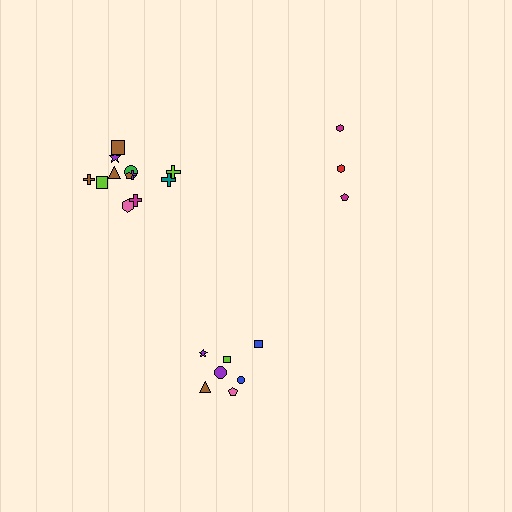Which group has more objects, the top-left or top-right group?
The top-left group.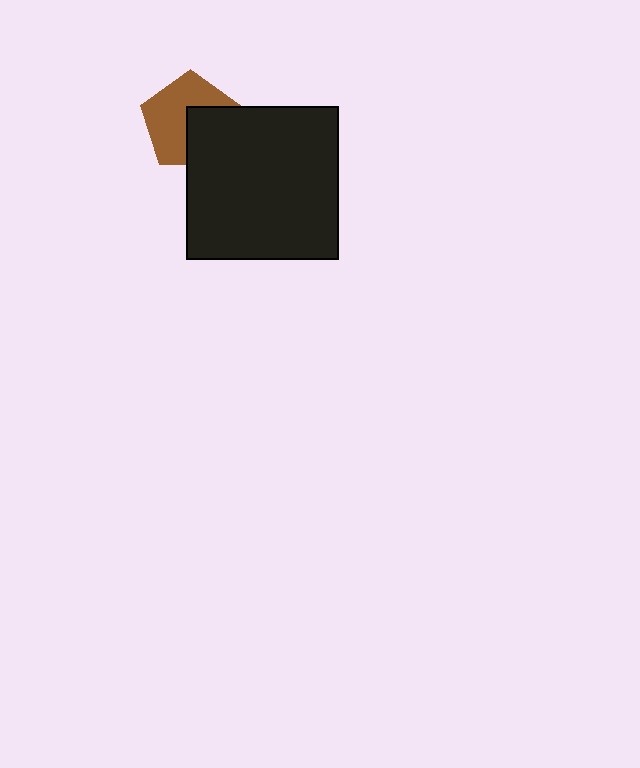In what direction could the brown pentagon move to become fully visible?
The brown pentagon could move toward the upper-left. That would shift it out from behind the black square entirely.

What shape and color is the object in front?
The object in front is a black square.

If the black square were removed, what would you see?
You would see the complete brown pentagon.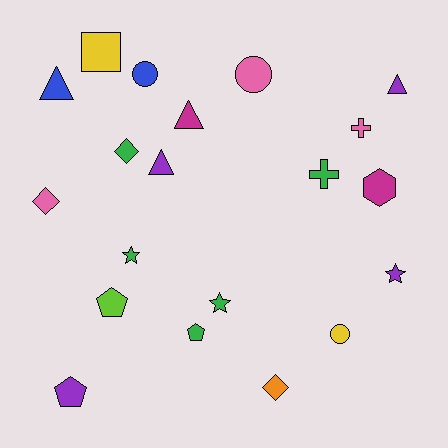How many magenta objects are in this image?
There are 2 magenta objects.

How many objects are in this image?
There are 20 objects.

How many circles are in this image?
There are 3 circles.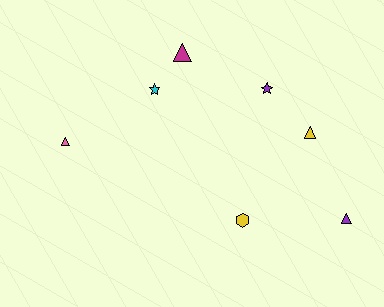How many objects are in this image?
There are 7 objects.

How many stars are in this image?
There are 2 stars.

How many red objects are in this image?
There are no red objects.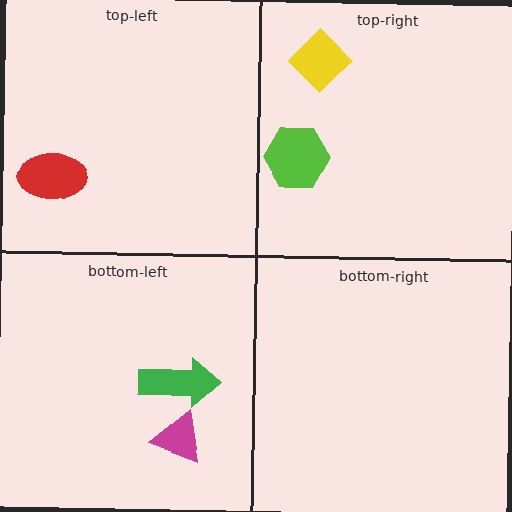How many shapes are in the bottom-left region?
2.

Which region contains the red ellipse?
The top-left region.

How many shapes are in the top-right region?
2.